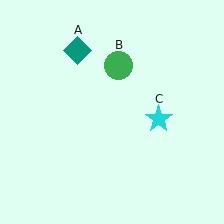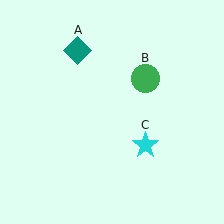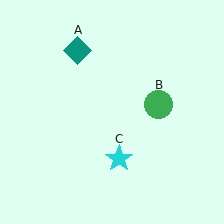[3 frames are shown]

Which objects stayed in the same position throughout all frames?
Teal diamond (object A) remained stationary.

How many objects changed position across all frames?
2 objects changed position: green circle (object B), cyan star (object C).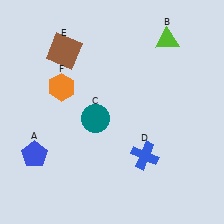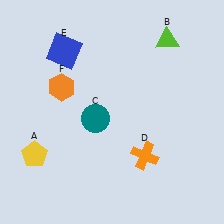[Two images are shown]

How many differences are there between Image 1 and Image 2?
There are 3 differences between the two images.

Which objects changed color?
A changed from blue to yellow. D changed from blue to orange. E changed from brown to blue.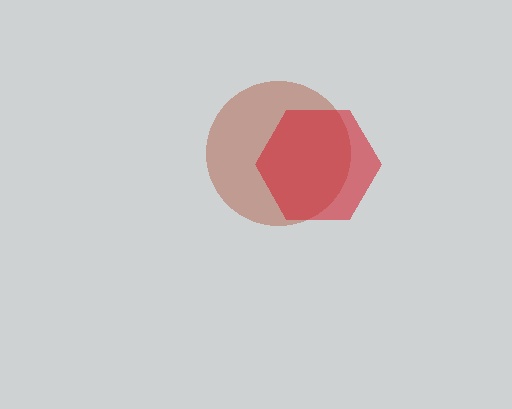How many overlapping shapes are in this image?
There are 2 overlapping shapes in the image.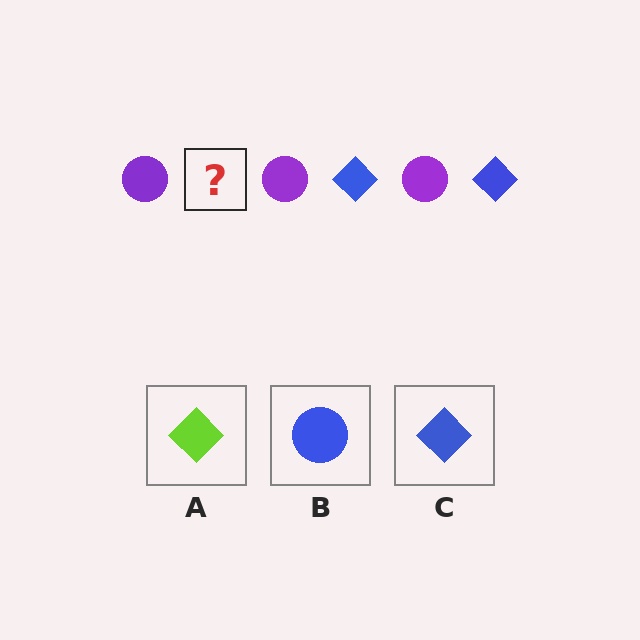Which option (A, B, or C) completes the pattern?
C.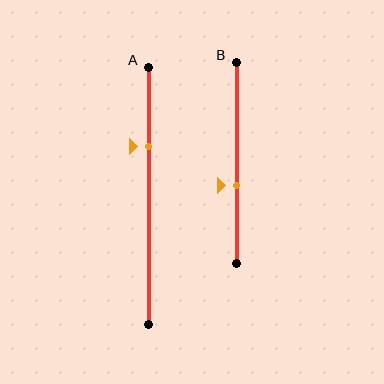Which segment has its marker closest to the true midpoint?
Segment B has its marker closest to the true midpoint.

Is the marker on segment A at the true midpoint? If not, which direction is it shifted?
No, the marker on segment A is shifted upward by about 19% of the segment length.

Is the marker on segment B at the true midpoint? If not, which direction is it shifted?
No, the marker on segment B is shifted downward by about 11% of the segment length.